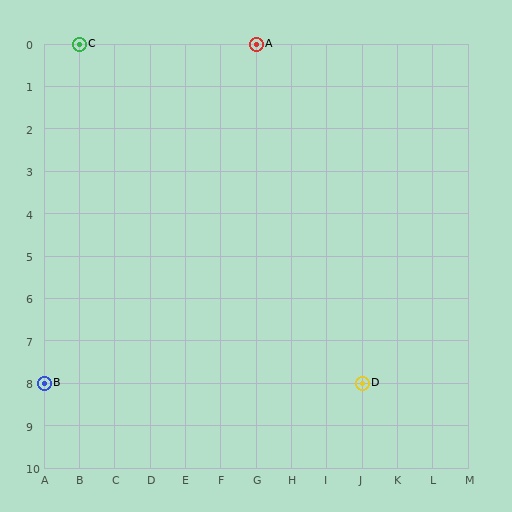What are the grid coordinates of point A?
Point A is at grid coordinates (G, 0).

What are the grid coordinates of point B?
Point B is at grid coordinates (A, 8).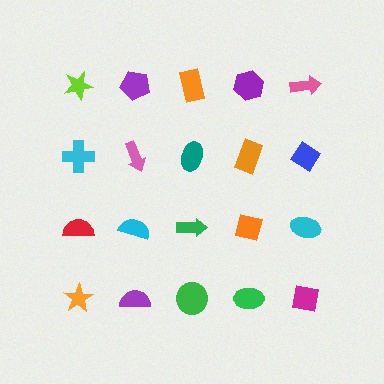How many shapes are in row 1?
5 shapes.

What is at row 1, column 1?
A lime star.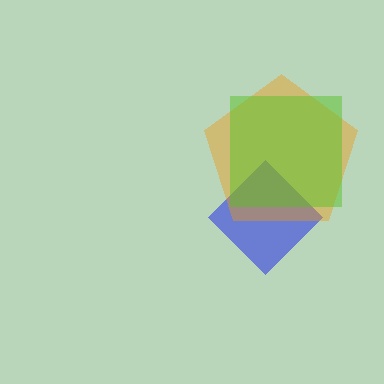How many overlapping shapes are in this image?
There are 3 overlapping shapes in the image.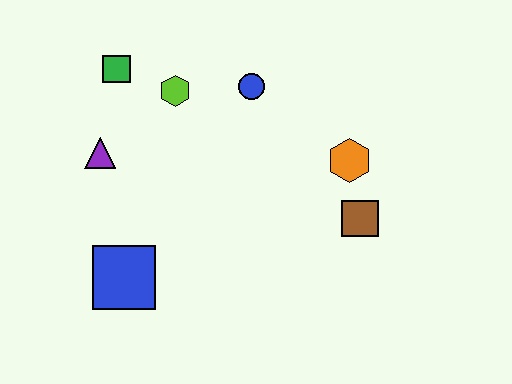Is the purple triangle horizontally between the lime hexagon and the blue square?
No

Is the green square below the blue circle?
No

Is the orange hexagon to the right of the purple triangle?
Yes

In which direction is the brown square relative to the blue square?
The brown square is to the right of the blue square.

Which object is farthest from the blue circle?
The blue square is farthest from the blue circle.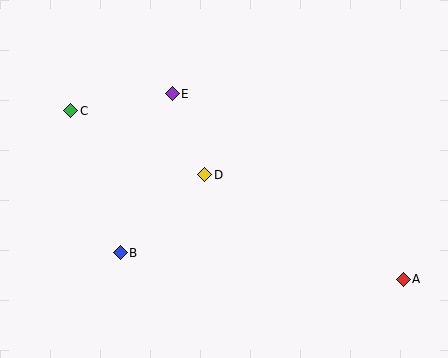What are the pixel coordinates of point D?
Point D is at (205, 175).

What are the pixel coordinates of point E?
Point E is at (172, 94).